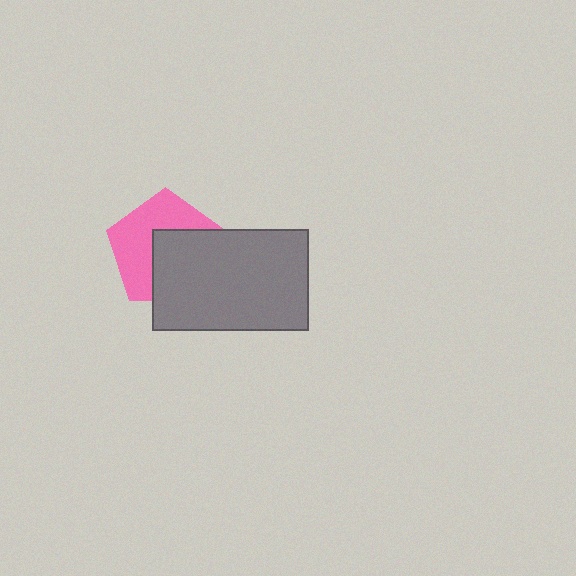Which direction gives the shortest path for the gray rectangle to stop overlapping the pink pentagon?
Moving toward the lower-right gives the shortest separation.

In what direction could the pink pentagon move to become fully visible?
The pink pentagon could move toward the upper-left. That would shift it out from behind the gray rectangle entirely.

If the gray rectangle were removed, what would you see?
You would see the complete pink pentagon.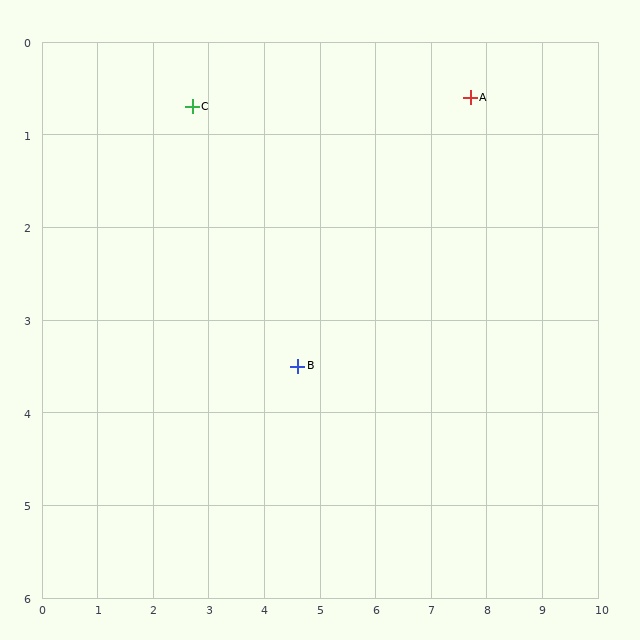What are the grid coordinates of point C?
Point C is at approximately (2.7, 0.7).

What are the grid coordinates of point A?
Point A is at approximately (7.7, 0.6).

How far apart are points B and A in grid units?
Points B and A are about 4.2 grid units apart.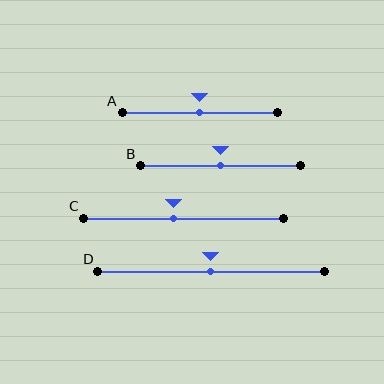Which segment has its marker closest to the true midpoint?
Segment A has its marker closest to the true midpoint.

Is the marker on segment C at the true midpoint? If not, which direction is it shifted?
No, the marker on segment C is shifted to the left by about 5% of the segment length.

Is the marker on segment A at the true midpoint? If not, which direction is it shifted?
Yes, the marker on segment A is at the true midpoint.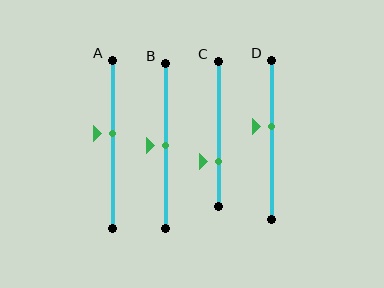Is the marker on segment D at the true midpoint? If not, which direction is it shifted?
No, the marker on segment D is shifted upward by about 9% of the segment length.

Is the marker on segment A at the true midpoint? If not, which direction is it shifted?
No, the marker on segment A is shifted upward by about 6% of the segment length.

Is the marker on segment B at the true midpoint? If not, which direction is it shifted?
Yes, the marker on segment B is at the true midpoint.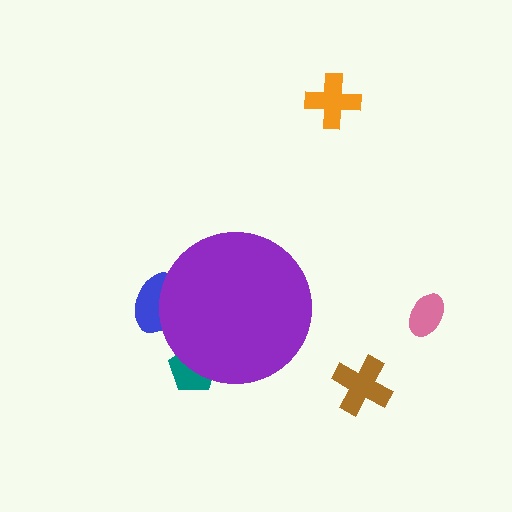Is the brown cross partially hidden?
No, the brown cross is fully visible.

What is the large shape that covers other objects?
A purple circle.